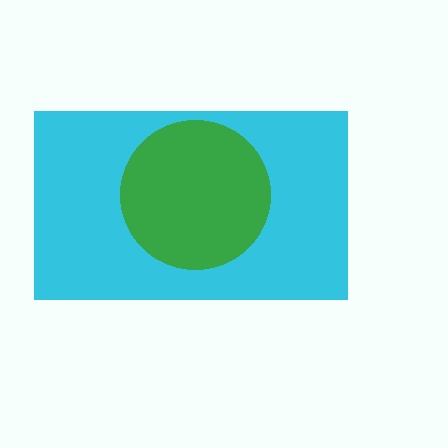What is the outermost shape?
The cyan rectangle.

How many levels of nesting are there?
2.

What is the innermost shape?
The green circle.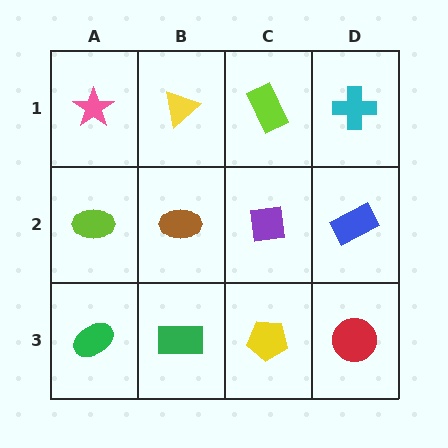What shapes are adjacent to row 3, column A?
A lime ellipse (row 2, column A), a green rectangle (row 3, column B).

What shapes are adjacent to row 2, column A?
A pink star (row 1, column A), a green ellipse (row 3, column A), a brown ellipse (row 2, column B).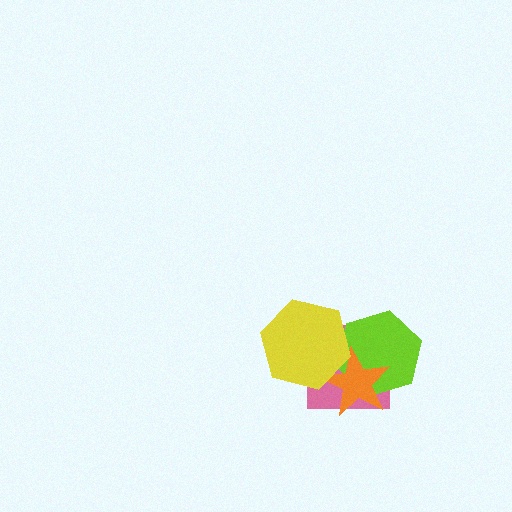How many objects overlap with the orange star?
3 objects overlap with the orange star.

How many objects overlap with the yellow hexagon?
3 objects overlap with the yellow hexagon.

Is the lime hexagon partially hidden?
Yes, it is partially covered by another shape.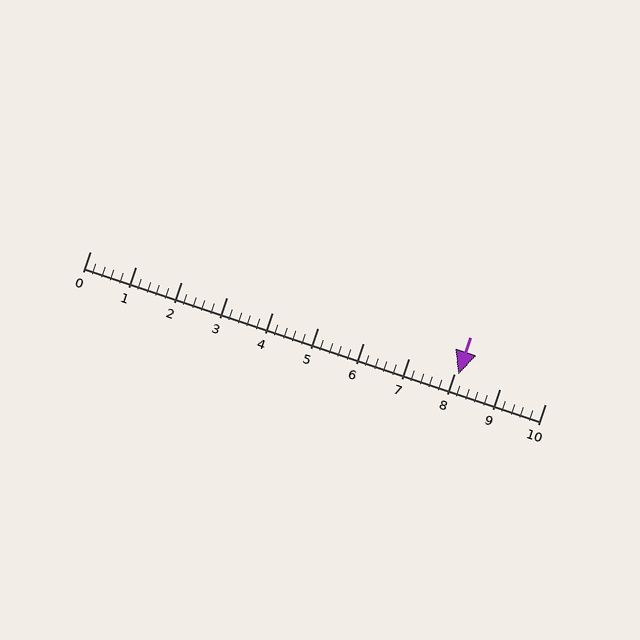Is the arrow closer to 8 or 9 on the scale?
The arrow is closer to 8.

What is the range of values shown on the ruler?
The ruler shows values from 0 to 10.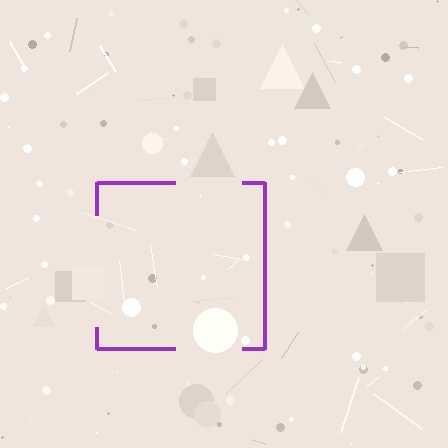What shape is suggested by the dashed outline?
The dashed outline suggests a square.